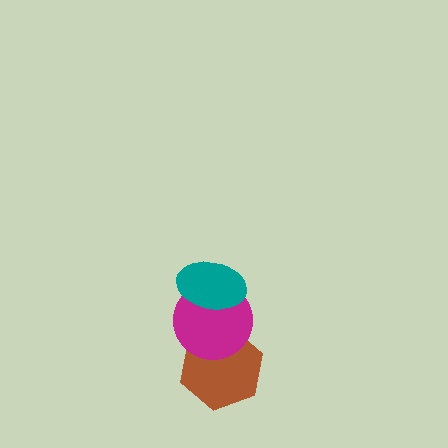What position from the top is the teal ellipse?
The teal ellipse is 1st from the top.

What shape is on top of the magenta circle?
The teal ellipse is on top of the magenta circle.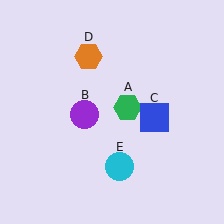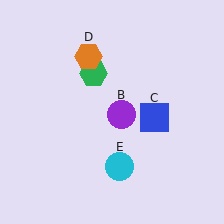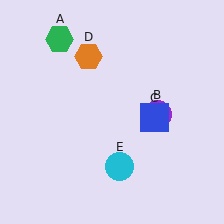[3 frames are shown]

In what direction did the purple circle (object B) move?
The purple circle (object B) moved right.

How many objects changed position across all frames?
2 objects changed position: green hexagon (object A), purple circle (object B).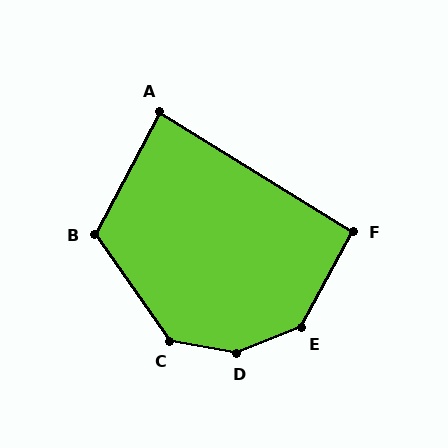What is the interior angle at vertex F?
Approximately 94 degrees (approximately right).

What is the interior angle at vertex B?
Approximately 117 degrees (obtuse).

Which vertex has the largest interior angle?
D, at approximately 149 degrees.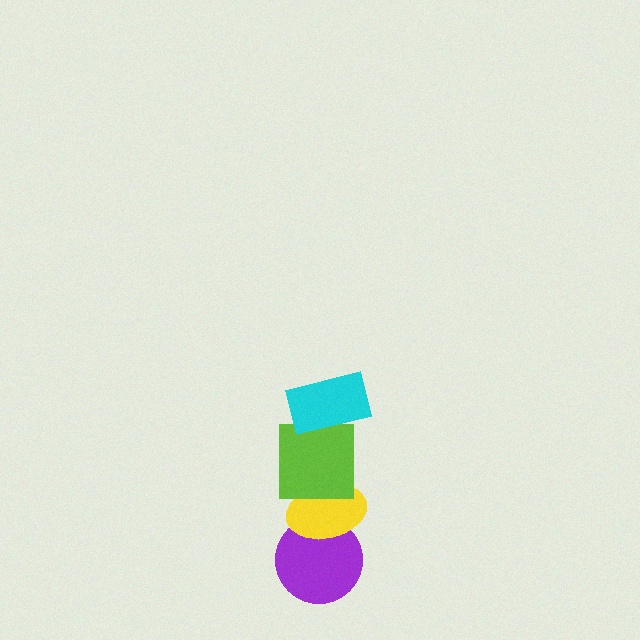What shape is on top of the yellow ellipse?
The lime square is on top of the yellow ellipse.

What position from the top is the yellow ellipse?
The yellow ellipse is 3rd from the top.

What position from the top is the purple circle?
The purple circle is 4th from the top.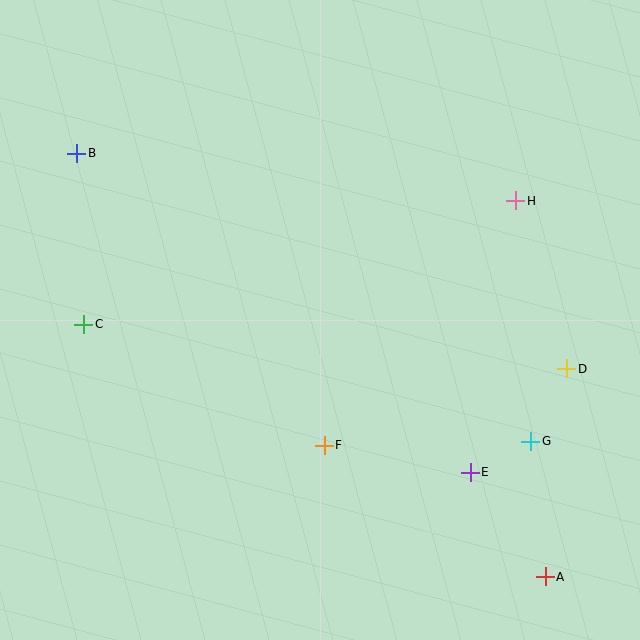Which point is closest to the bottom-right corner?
Point A is closest to the bottom-right corner.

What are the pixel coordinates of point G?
Point G is at (531, 441).